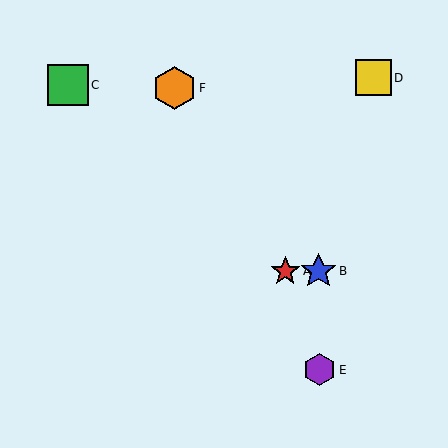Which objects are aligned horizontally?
Objects A, B are aligned horizontally.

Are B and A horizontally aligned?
Yes, both are at y≈271.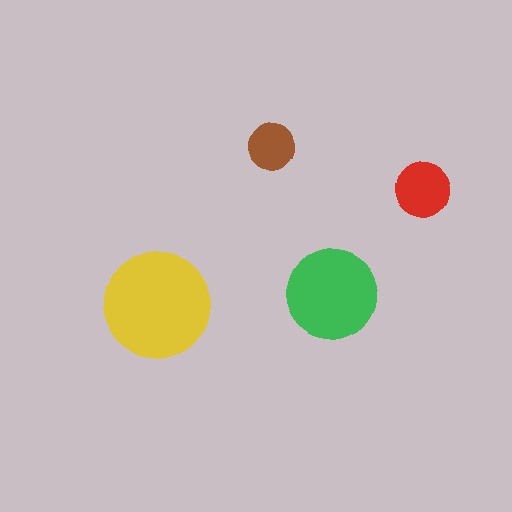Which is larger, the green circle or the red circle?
The green one.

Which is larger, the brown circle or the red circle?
The red one.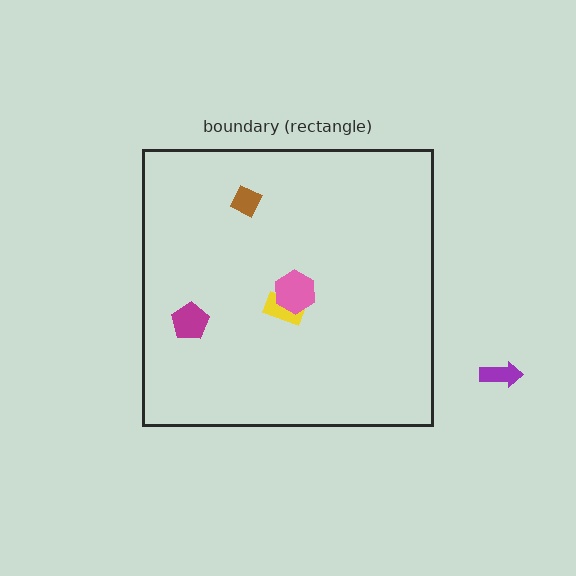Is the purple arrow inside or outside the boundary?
Outside.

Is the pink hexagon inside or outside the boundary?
Inside.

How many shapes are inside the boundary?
4 inside, 1 outside.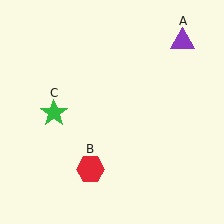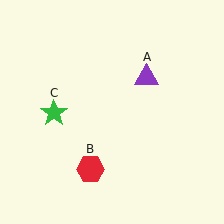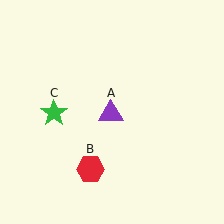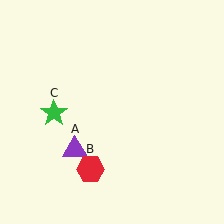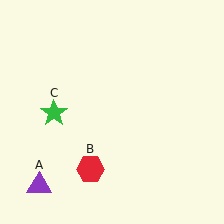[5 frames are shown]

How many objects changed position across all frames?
1 object changed position: purple triangle (object A).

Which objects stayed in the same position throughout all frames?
Red hexagon (object B) and green star (object C) remained stationary.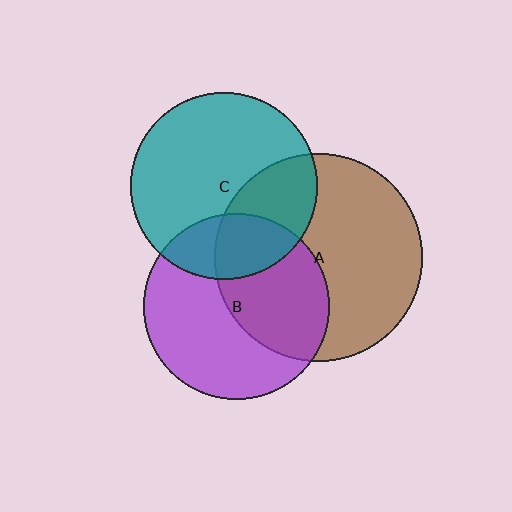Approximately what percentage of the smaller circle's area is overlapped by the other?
Approximately 30%.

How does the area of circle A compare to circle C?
Approximately 1.2 times.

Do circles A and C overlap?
Yes.